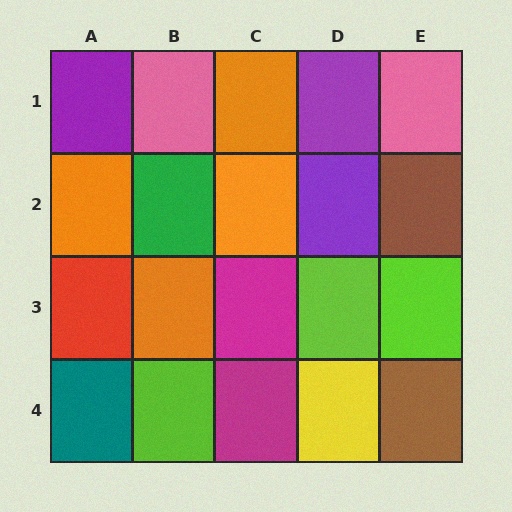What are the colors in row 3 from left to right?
Red, orange, magenta, lime, lime.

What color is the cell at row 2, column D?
Purple.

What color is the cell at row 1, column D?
Purple.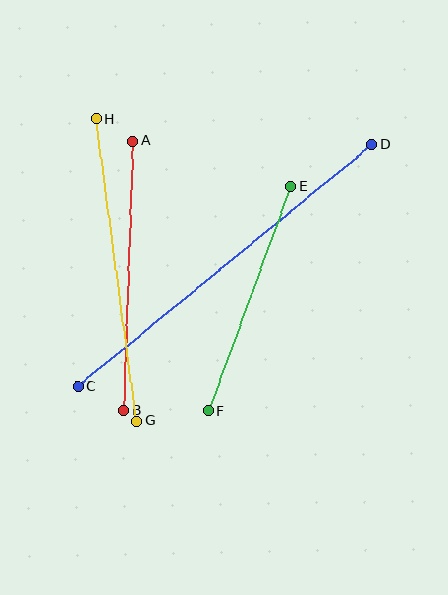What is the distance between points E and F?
The distance is approximately 240 pixels.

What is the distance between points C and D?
The distance is approximately 381 pixels.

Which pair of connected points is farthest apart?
Points C and D are farthest apart.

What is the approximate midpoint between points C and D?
The midpoint is at approximately (225, 266) pixels.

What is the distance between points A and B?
The distance is approximately 269 pixels.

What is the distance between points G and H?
The distance is approximately 304 pixels.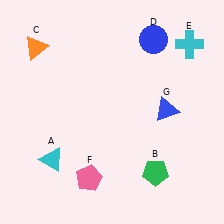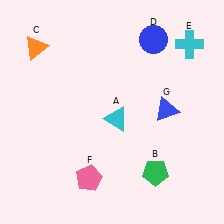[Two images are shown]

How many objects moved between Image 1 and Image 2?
1 object moved between the two images.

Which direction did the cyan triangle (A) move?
The cyan triangle (A) moved right.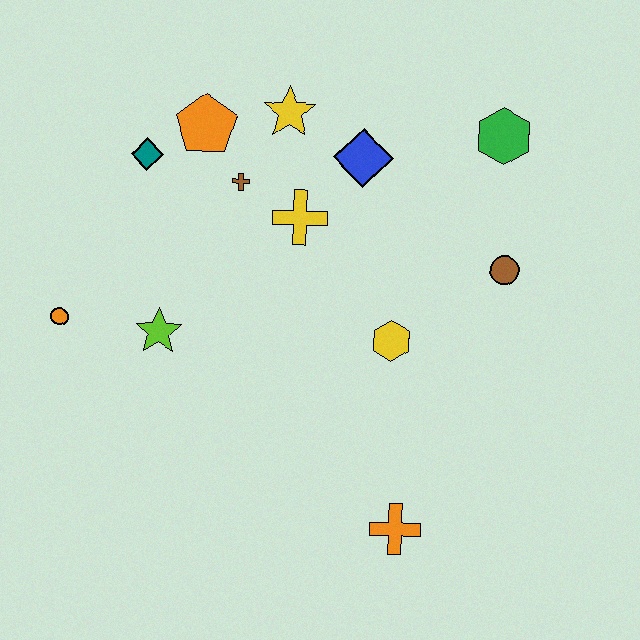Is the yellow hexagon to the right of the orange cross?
No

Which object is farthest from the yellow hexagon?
The orange circle is farthest from the yellow hexagon.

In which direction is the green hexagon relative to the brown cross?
The green hexagon is to the right of the brown cross.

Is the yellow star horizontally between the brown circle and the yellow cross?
No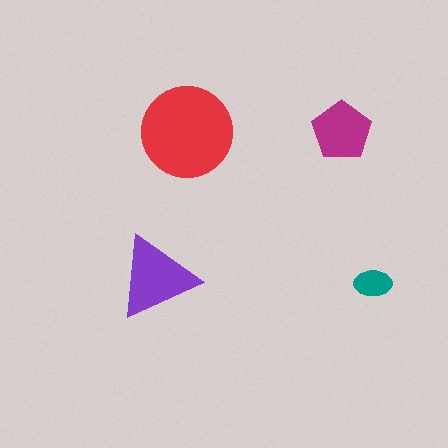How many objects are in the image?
There are 4 objects in the image.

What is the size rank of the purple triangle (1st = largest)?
2nd.